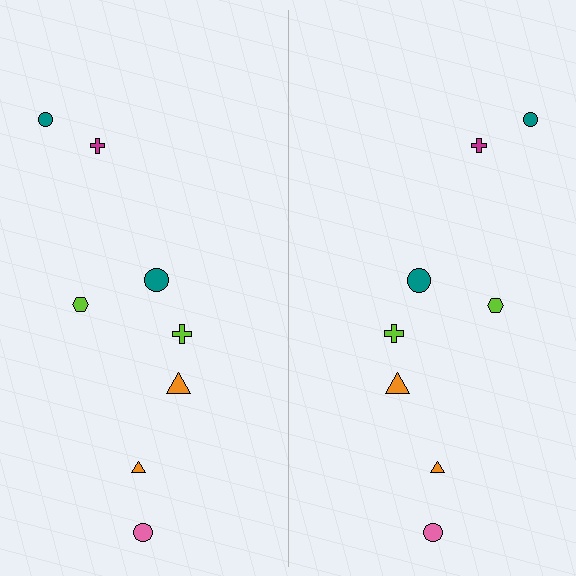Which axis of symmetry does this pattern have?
The pattern has a vertical axis of symmetry running through the center of the image.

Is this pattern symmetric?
Yes, this pattern has bilateral (reflection) symmetry.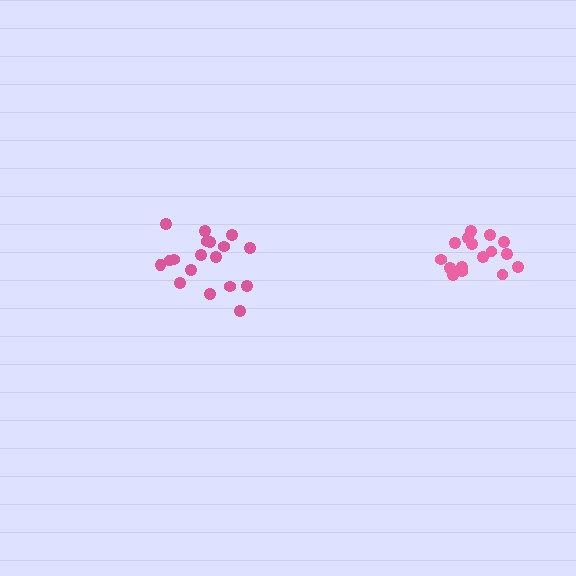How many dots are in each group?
Group 1: 16 dots, Group 2: 18 dots (34 total).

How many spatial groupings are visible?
There are 2 spatial groupings.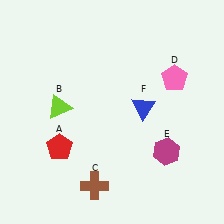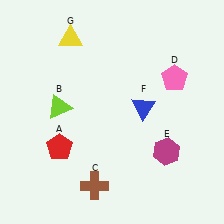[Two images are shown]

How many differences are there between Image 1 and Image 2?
There is 1 difference between the two images.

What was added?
A yellow triangle (G) was added in Image 2.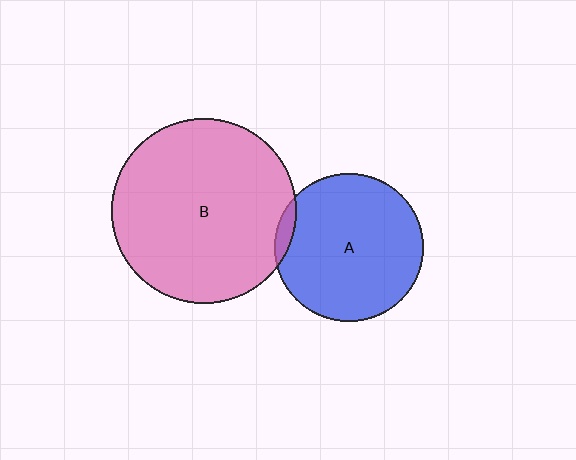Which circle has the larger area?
Circle B (pink).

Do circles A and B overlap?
Yes.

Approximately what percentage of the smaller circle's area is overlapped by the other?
Approximately 5%.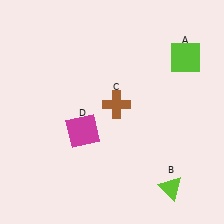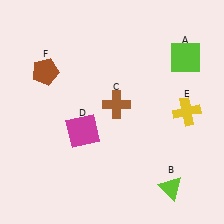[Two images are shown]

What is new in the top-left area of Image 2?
A brown pentagon (F) was added in the top-left area of Image 2.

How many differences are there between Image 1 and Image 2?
There are 2 differences between the two images.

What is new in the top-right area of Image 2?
A yellow cross (E) was added in the top-right area of Image 2.